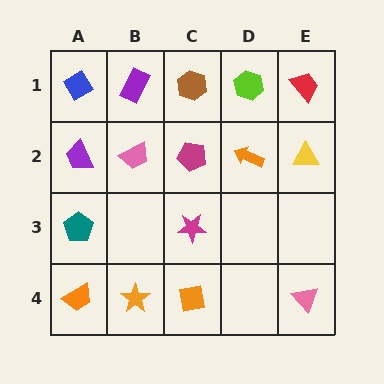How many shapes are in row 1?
5 shapes.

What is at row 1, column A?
A blue diamond.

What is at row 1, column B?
A purple rectangle.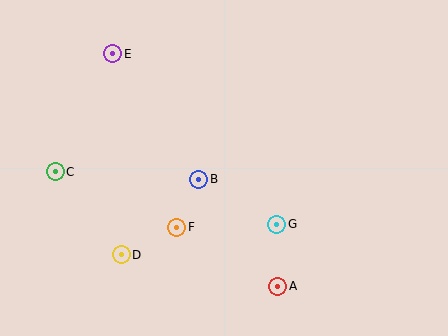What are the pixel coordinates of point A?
Point A is at (278, 286).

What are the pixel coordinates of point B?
Point B is at (199, 179).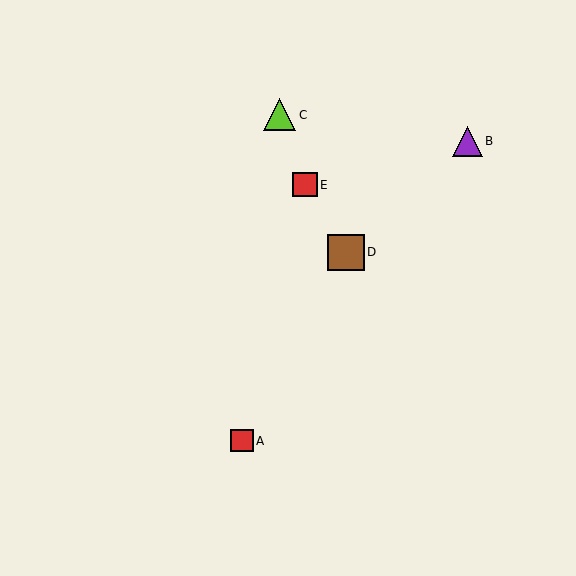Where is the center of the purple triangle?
The center of the purple triangle is at (467, 141).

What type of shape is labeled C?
Shape C is a lime triangle.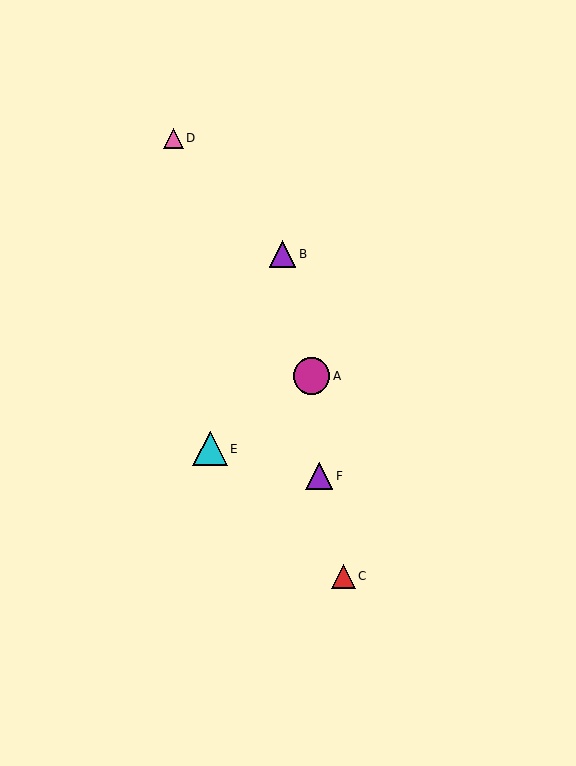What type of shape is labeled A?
Shape A is a magenta circle.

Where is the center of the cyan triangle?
The center of the cyan triangle is at (210, 449).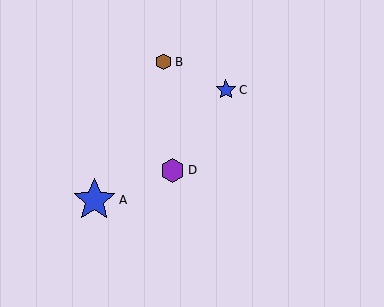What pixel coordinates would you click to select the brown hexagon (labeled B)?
Click at (164, 62) to select the brown hexagon B.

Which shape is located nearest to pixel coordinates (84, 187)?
The blue star (labeled A) at (94, 200) is nearest to that location.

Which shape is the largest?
The blue star (labeled A) is the largest.